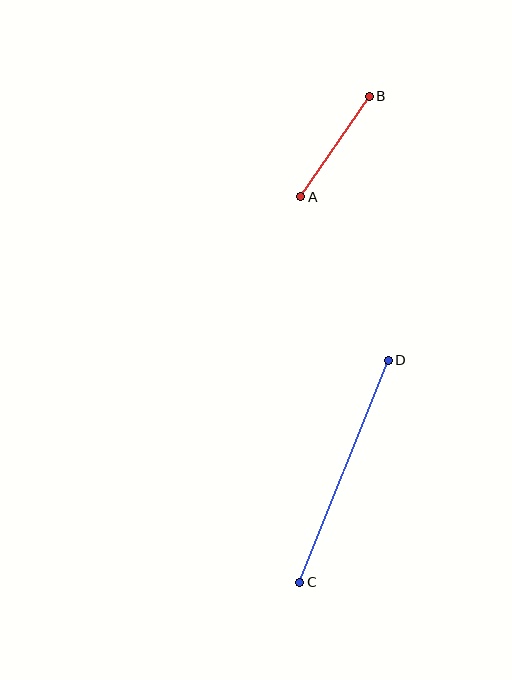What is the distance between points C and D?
The distance is approximately 239 pixels.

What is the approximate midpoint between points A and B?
The midpoint is at approximately (335, 146) pixels.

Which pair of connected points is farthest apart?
Points C and D are farthest apart.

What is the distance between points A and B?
The distance is approximately 122 pixels.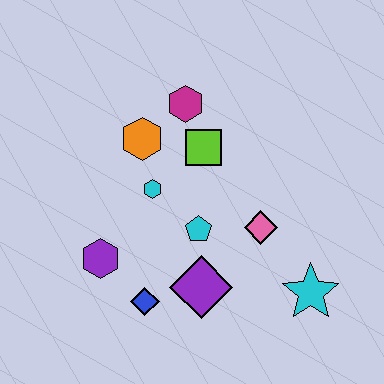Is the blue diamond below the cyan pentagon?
Yes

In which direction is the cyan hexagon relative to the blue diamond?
The cyan hexagon is above the blue diamond.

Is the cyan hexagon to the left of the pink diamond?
Yes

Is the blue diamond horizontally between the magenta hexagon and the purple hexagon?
Yes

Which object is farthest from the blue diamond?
The magenta hexagon is farthest from the blue diamond.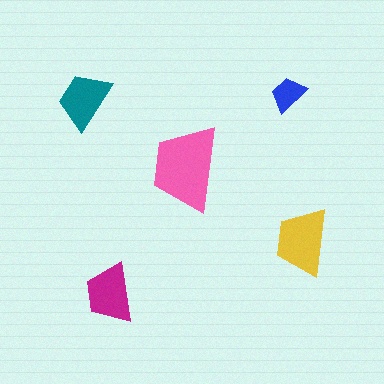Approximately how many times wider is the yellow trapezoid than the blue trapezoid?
About 2 times wider.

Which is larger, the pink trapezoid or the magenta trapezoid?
The pink one.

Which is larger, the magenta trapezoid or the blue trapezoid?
The magenta one.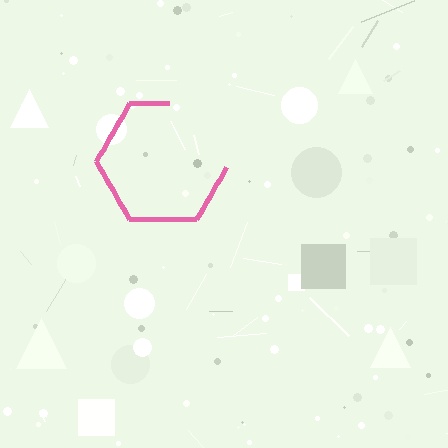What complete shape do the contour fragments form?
The contour fragments form a hexagon.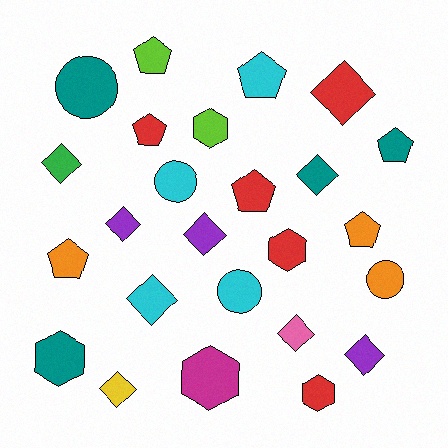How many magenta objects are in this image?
There is 1 magenta object.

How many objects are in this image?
There are 25 objects.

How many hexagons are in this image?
There are 5 hexagons.